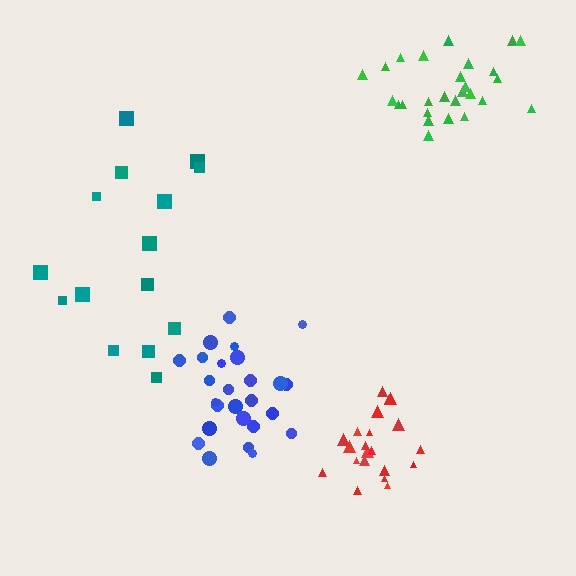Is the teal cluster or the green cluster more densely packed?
Green.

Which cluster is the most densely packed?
Red.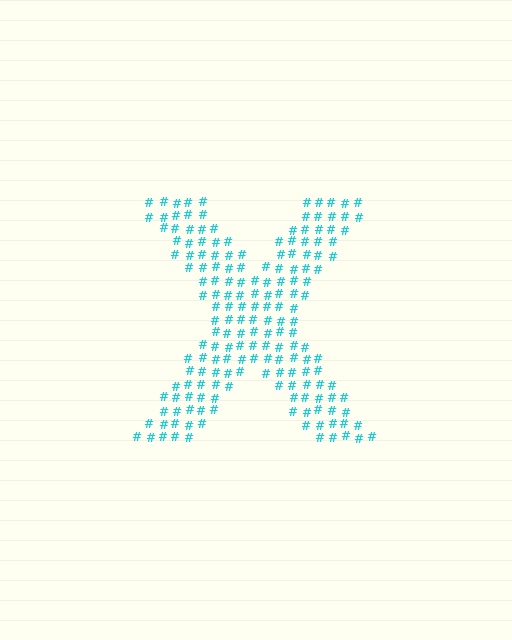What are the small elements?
The small elements are hash symbols.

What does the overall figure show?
The overall figure shows the letter X.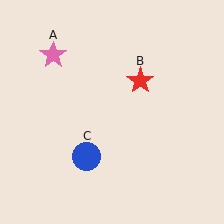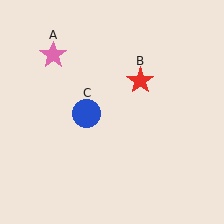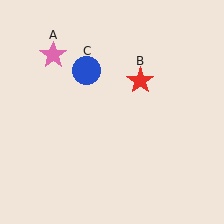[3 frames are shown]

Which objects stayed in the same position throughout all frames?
Pink star (object A) and red star (object B) remained stationary.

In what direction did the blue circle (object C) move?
The blue circle (object C) moved up.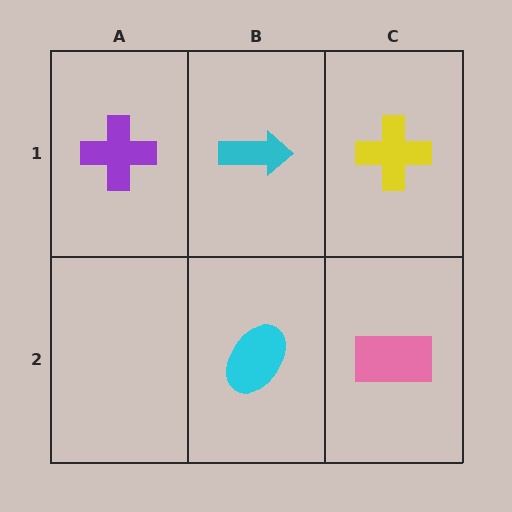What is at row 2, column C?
A pink rectangle.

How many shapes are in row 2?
2 shapes.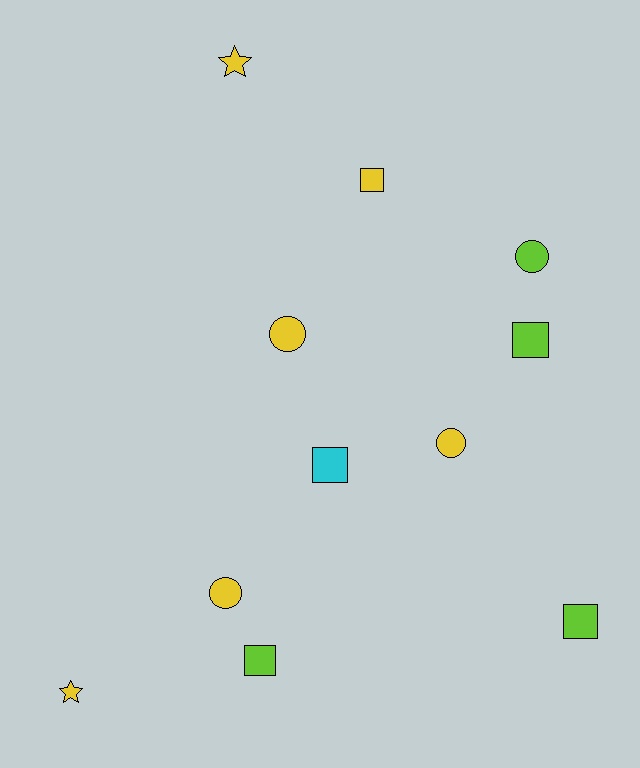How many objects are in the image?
There are 11 objects.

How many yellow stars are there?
There are 2 yellow stars.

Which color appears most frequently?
Yellow, with 6 objects.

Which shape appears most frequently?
Square, with 5 objects.